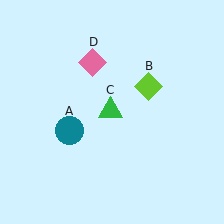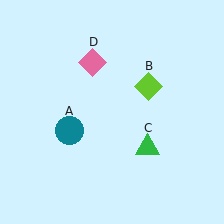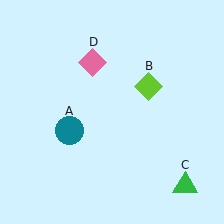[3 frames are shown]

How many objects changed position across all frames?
1 object changed position: green triangle (object C).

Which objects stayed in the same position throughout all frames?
Teal circle (object A) and lime diamond (object B) and pink diamond (object D) remained stationary.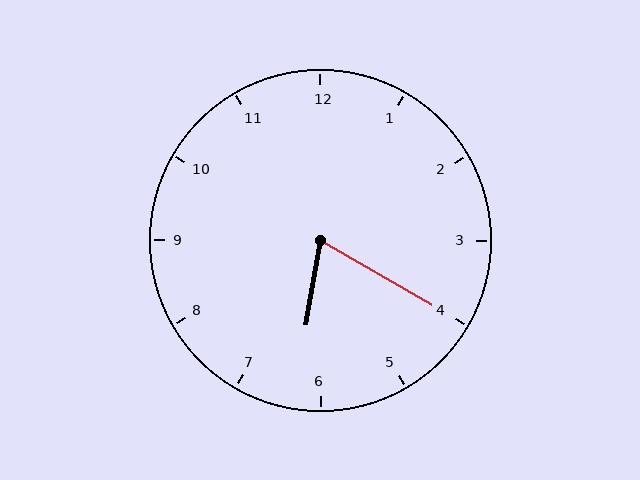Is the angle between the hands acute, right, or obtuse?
It is acute.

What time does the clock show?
6:20.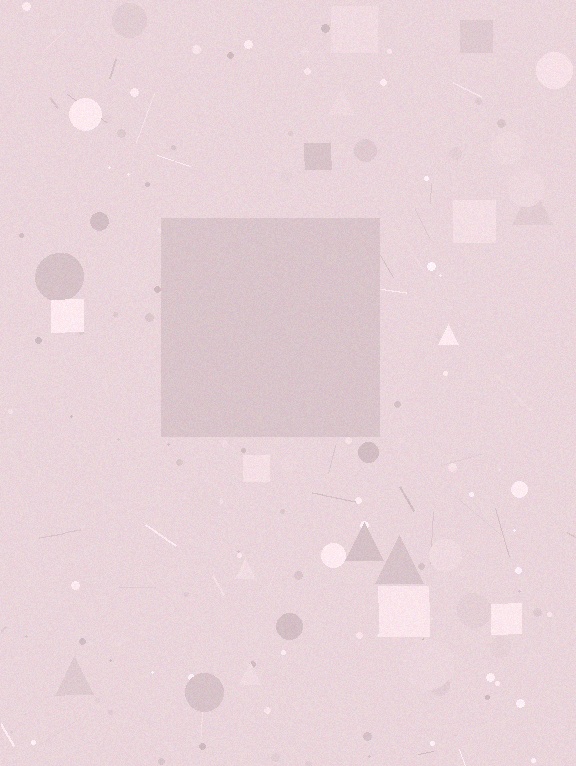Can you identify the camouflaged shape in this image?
The camouflaged shape is a square.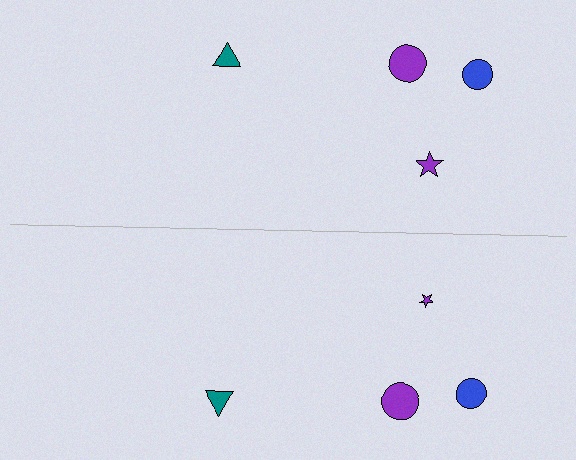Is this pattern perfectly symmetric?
No, the pattern is not perfectly symmetric. The purple star on the bottom side has a different size than its mirror counterpart.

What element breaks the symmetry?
The purple star on the bottom side has a different size than its mirror counterpart.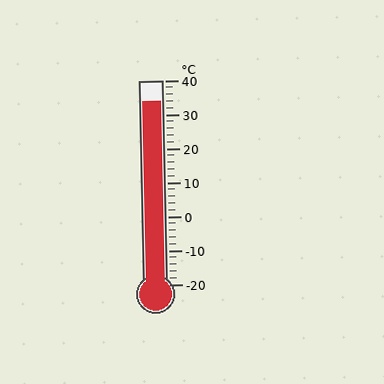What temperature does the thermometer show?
The thermometer shows approximately 34°C.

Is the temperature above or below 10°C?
The temperature is above 10°C.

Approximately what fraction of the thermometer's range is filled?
The thermometer is filled to approximately 90% of its range.